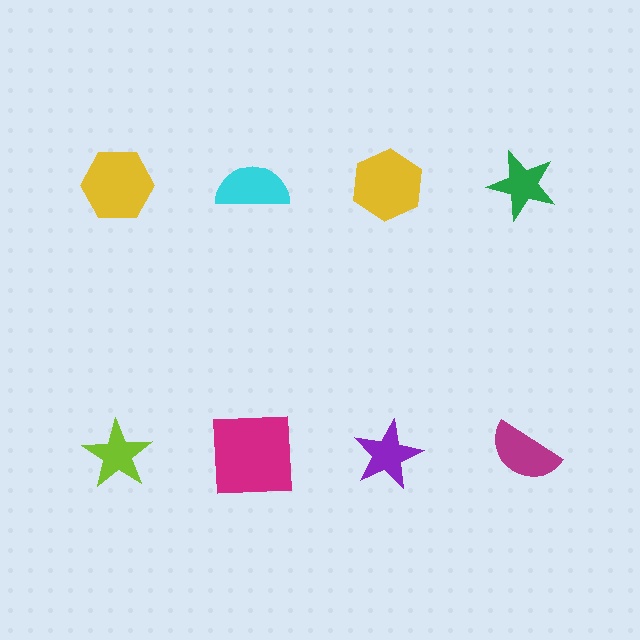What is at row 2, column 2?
A magenta square.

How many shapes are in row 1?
4 shapes.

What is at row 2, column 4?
A magenta semicircle.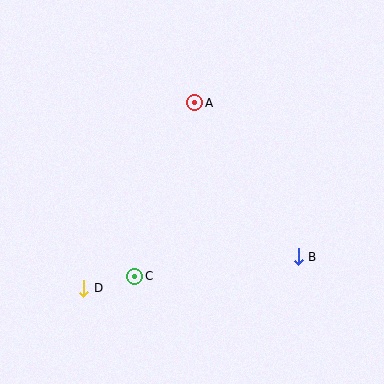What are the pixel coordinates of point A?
Point A is at (195, 103).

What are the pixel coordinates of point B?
Point B is at (298, 257).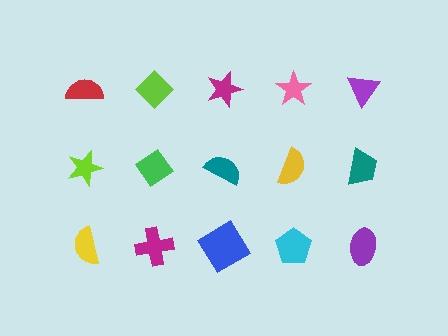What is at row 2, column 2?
A green diamond.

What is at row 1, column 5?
A purple triangle.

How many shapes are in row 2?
5 shapes.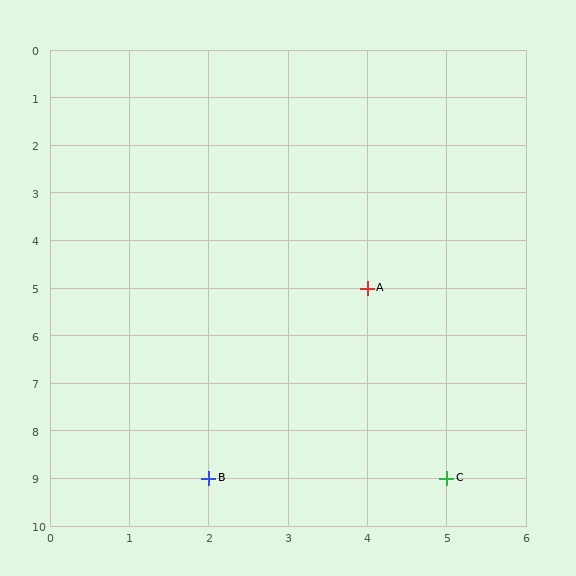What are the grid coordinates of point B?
Point B is at grid coordinates (2, 9).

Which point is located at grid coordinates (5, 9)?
Point C is at (5, 9).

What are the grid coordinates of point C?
Point C is at grid coordinates (5, 9).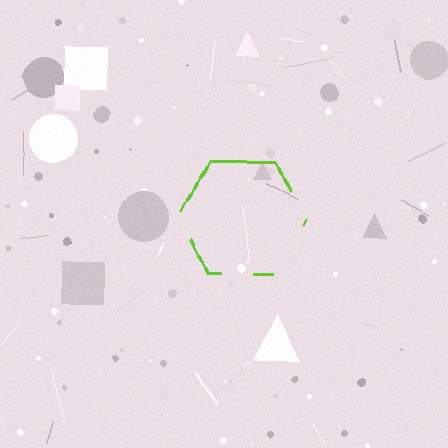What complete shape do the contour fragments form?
The contour fragments form a hexagon.